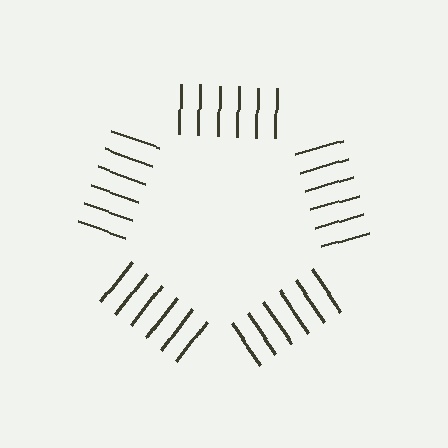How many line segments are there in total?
30 — 6 along each of the 5 edges.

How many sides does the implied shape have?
5 sides — the line-ends trace a pentagon.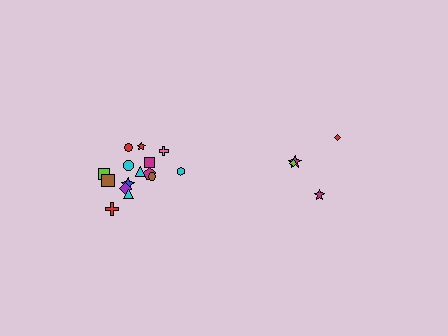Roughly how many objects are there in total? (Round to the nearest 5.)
Roughly 20 objects in total.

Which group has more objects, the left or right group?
The left group.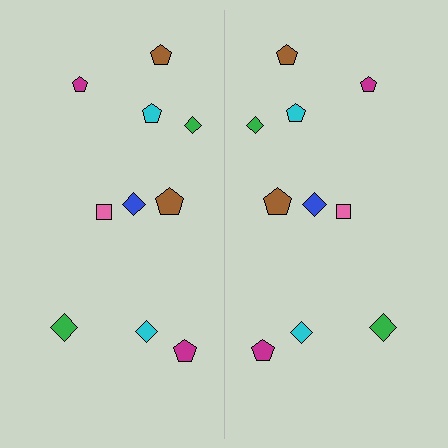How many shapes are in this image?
There are 20 shapes in this image.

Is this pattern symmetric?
Yes, this pattern has bilateral (reflection) symmetry.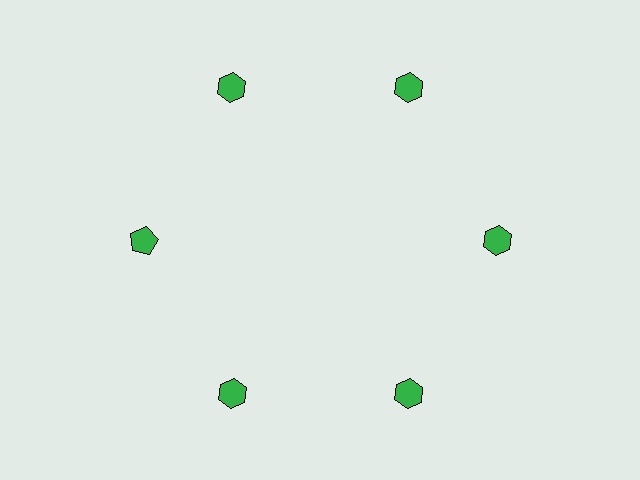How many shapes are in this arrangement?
There are 6 shapes arranged in a ring pattern.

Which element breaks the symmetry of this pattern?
The green pentagon at roughly the 9 o'clock position breaks the symmetry. All other shapes are green hexagons.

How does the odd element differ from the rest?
It has a different shape: pentagon instead of hexagon.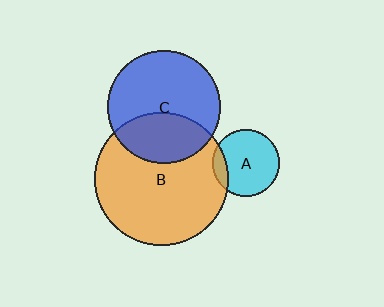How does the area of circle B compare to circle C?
Approximately 1.4 times.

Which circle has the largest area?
Circle B (orange).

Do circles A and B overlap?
Yes.